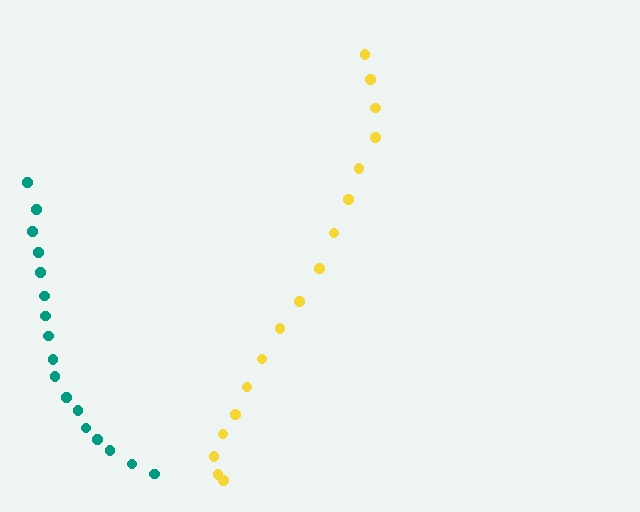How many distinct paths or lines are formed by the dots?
There are 2 distinct paths.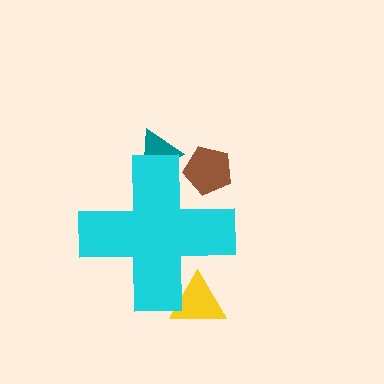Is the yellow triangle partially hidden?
Yes, the yellow triangle is partially hidden behind the cyan cross.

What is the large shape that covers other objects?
A cyan cross.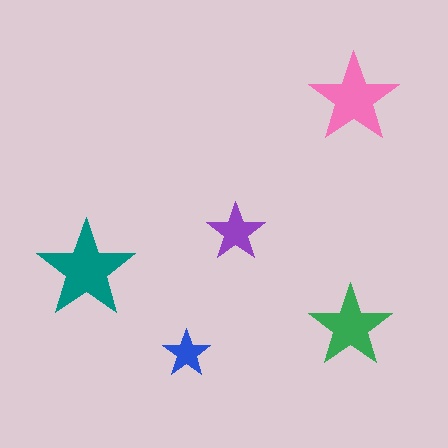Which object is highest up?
The pink star is topmost.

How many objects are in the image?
There are 5 objects in the image.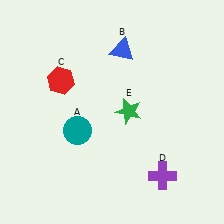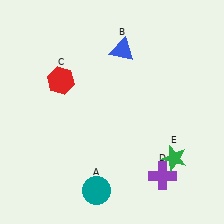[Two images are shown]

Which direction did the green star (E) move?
The green star (E) moved down.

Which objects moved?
The objects that moved are: the teal circle (A), the green star (E).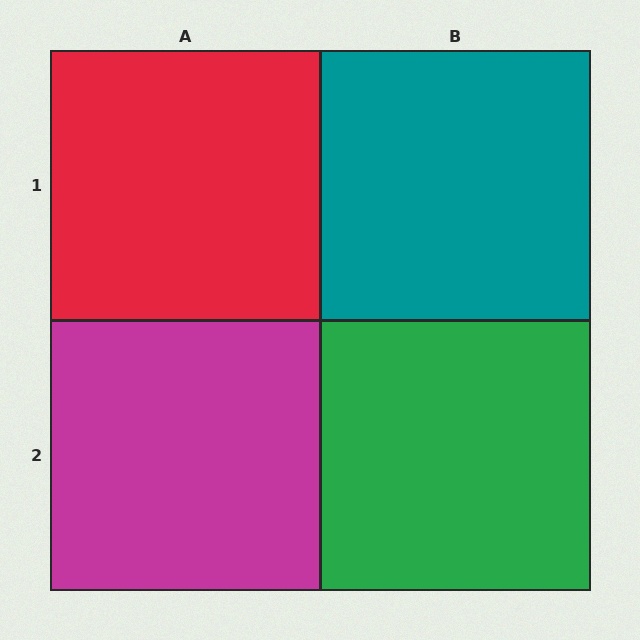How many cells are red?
1 cell is red.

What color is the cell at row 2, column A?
Magenta.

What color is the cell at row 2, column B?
Green.